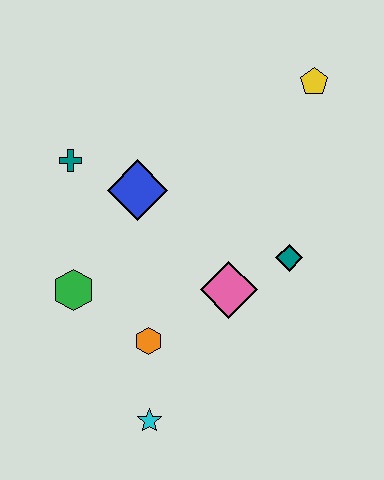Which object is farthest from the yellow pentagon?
The cyan star is farthest from the yellow pentagon.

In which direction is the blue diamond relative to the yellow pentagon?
The blue diamond is to the left of the yellow pentagon.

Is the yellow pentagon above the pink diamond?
Yes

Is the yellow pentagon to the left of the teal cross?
No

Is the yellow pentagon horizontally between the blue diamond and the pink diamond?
No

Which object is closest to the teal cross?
The blue diamond is closest to the teal cross.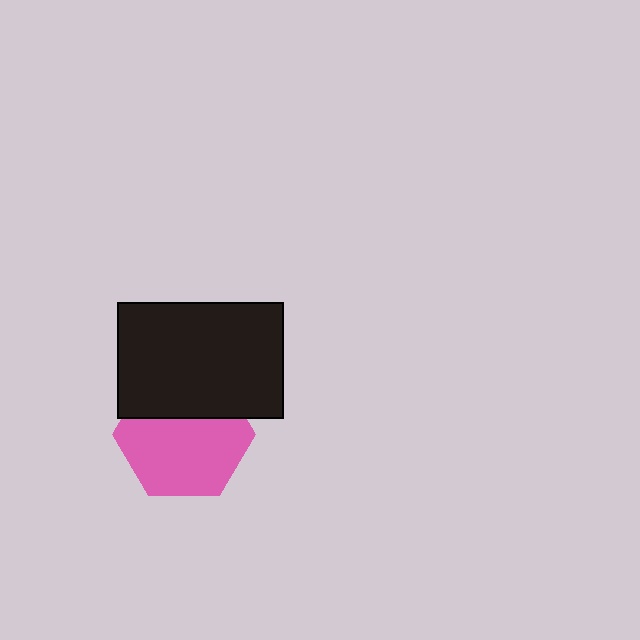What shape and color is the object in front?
The object in front is a black rectangle.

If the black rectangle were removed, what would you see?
You would see the complete pink hexagon.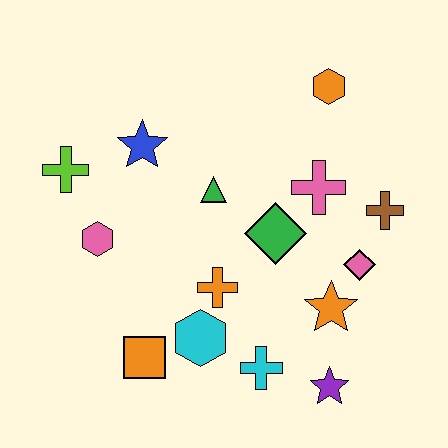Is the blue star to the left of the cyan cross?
Yes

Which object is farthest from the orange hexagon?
The orange square is farthest from the orange hexagon.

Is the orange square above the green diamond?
No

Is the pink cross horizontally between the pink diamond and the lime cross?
Yes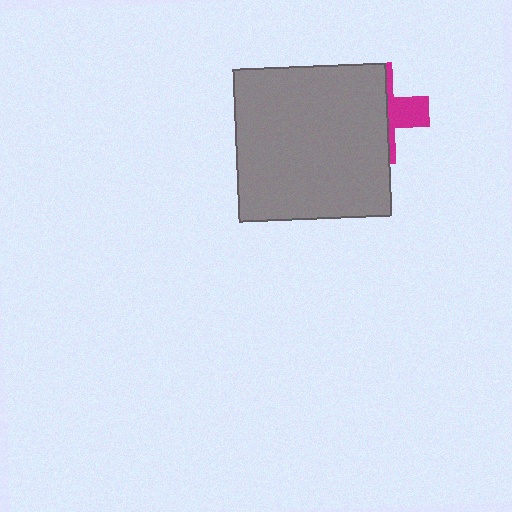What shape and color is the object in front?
The object in front is a gray square.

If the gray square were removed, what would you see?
You would see the complete magenta cross.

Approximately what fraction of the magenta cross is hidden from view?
Roughly 68% of the magenta cross is hidden behind the gray square.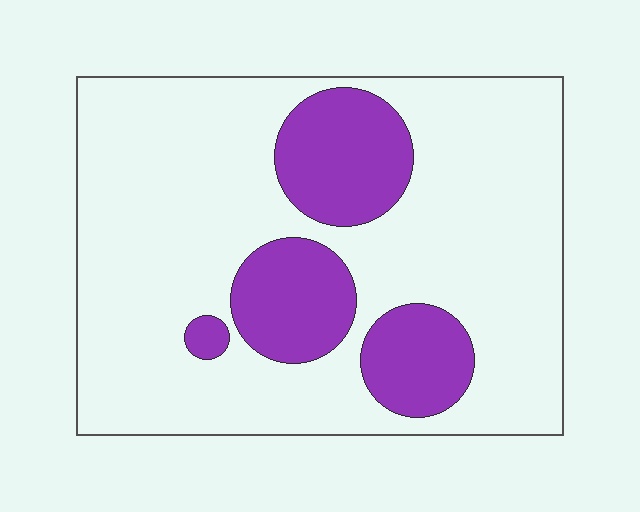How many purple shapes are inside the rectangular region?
4.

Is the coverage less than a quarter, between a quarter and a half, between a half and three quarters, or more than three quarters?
Less than a quarter.